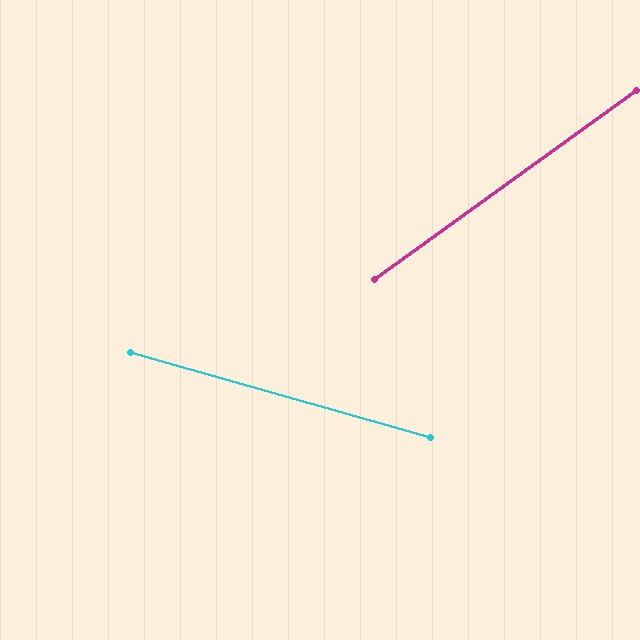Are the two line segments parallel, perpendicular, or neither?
Neither parallel nor perpendicular — they differ by about 52°.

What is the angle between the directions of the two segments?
Approximately 52 degrees.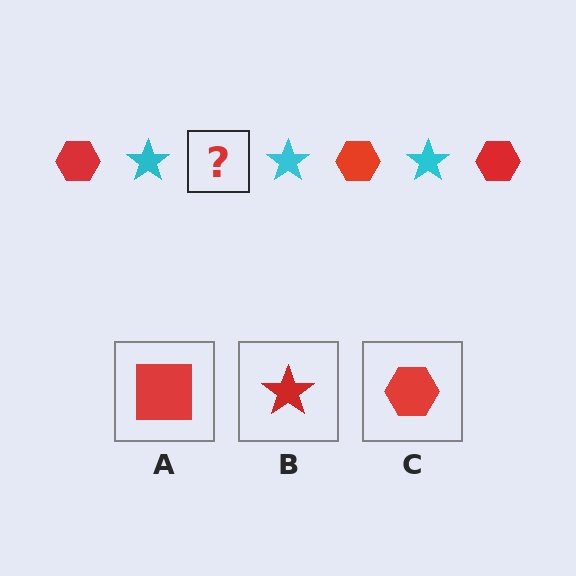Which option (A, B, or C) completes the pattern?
C.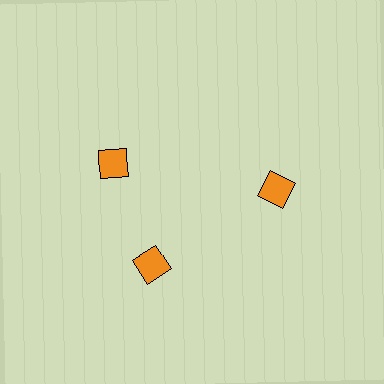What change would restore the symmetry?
The symmetry would be restored by rotating it back into even spacing with its neighbors so that all 3 diamonds sit at equal angles and equal distance from the center.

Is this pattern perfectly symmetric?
No. The 3 orange diamonds are arranged in a ring, but one element near the 11 o'clock position is rotated out of alignment along the ring, breaking the 3-fold rotational symmetry.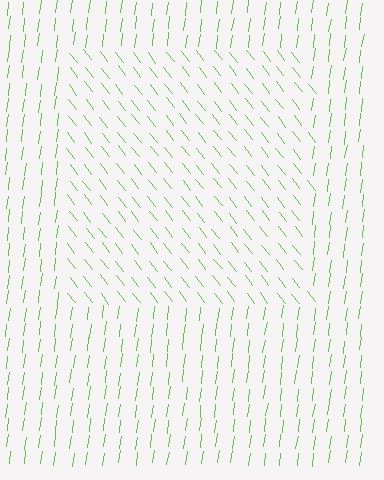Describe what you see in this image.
The image is filled with small lime line segments. A rectangle region in the image has lines oriented differently from the surrounding lines, creating a visible texture boundary.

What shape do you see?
I see a rectangle.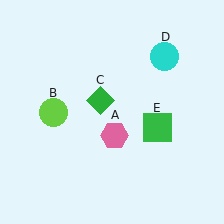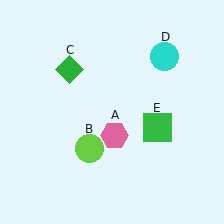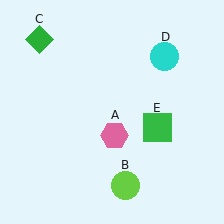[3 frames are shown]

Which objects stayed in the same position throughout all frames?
Pink hexagon (object A) and cyan circle (object D) and green square (object E) remained stationary.